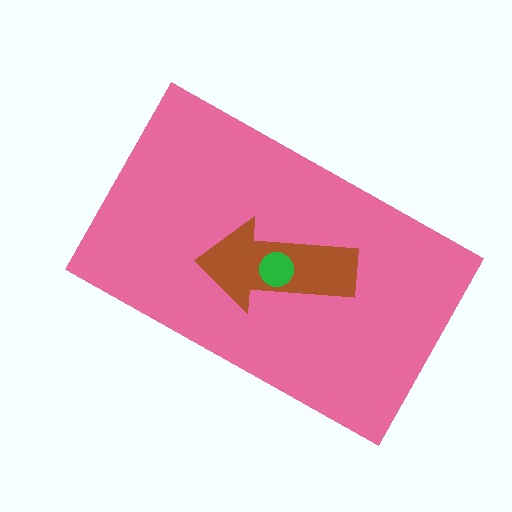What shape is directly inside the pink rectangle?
The brown arrow.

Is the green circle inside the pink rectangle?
Yes.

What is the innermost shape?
The green circle.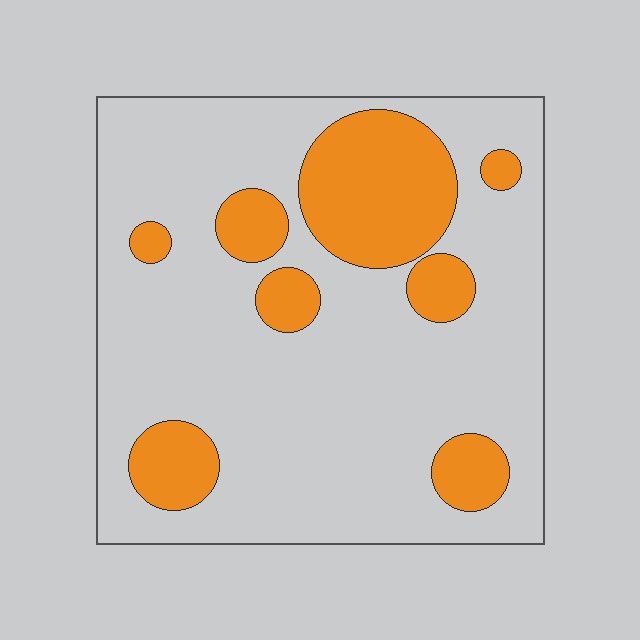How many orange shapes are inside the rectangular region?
8.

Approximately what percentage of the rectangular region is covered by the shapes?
Approximately 25%.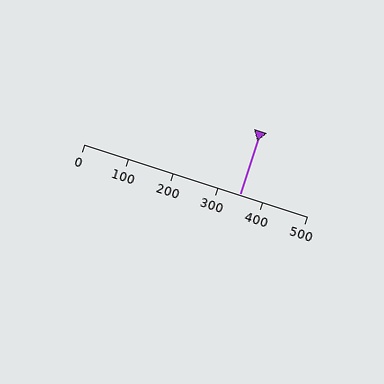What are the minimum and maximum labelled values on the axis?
The axis runs from 0 to 500.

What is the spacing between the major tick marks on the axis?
The major ticks are spaced 100 apart.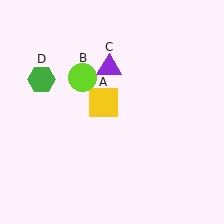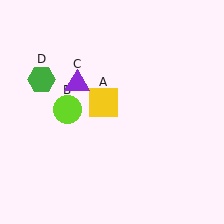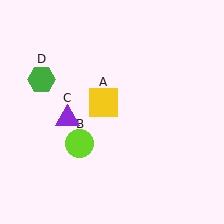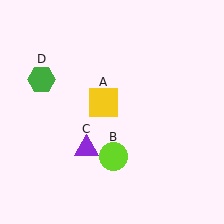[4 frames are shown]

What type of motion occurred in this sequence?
The lime circle (object B), purple triangle (object C) rotated counterclockwise around the center of the scene.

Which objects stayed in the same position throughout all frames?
Yellow square (object A) and green hexagon (object D) remained stationary.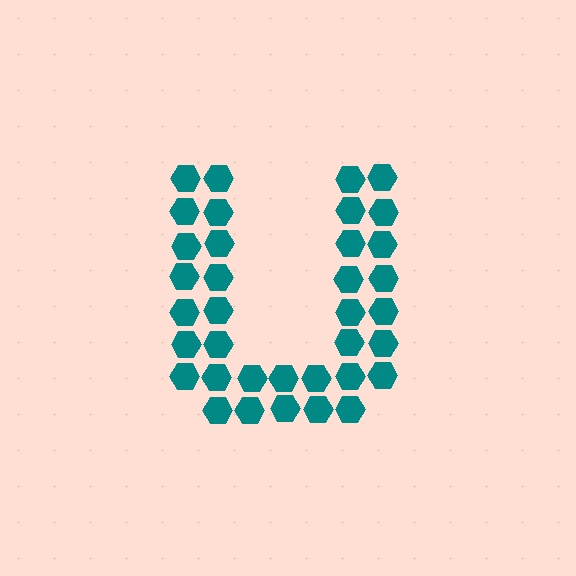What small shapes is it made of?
It is made of small hexagons.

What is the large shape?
The large shape is the letter U.